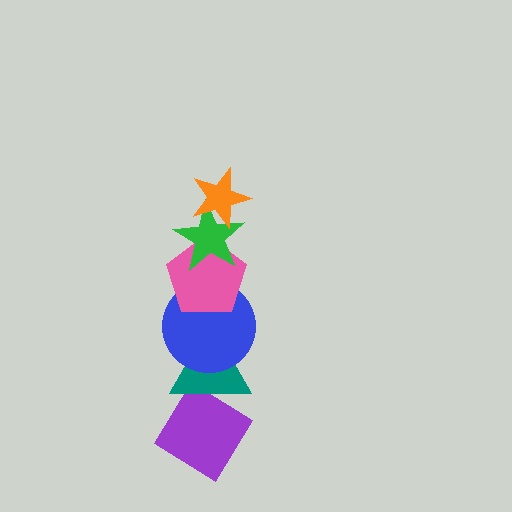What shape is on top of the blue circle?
The pink pentagon is on top of the blue circle.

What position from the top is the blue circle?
The blue circle is 4th from the top.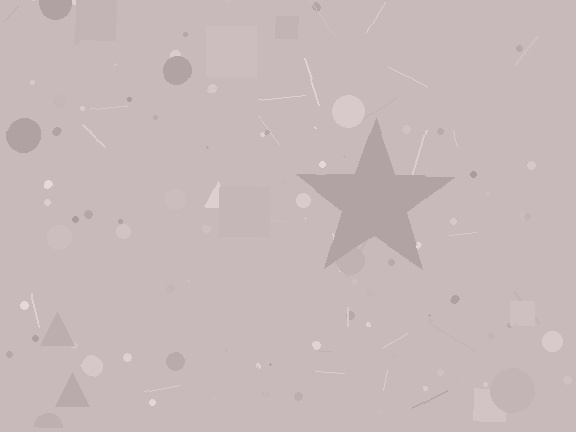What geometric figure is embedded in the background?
A star is embedded in the background.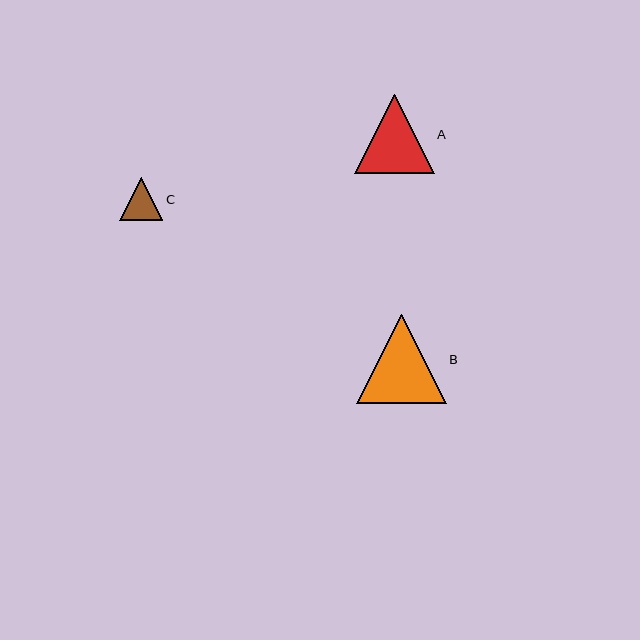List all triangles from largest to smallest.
From largest to smallest: B, A, C.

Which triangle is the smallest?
Triangle C is the smallest with a size of approximately 43 pixels.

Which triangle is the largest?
Triangle B is the largest with a size of approximately 90 pixels.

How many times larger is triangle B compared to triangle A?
Triangle B is approximately 1.1 times the size of triangle A.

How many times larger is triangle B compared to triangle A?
Triangle B is approximately 1.1 times the size of triangle A.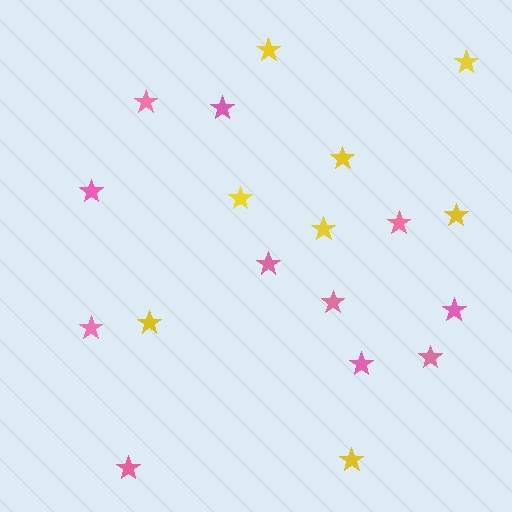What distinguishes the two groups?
There are 2 groups: one group of yellow stars (8) and one group of pink stars (11).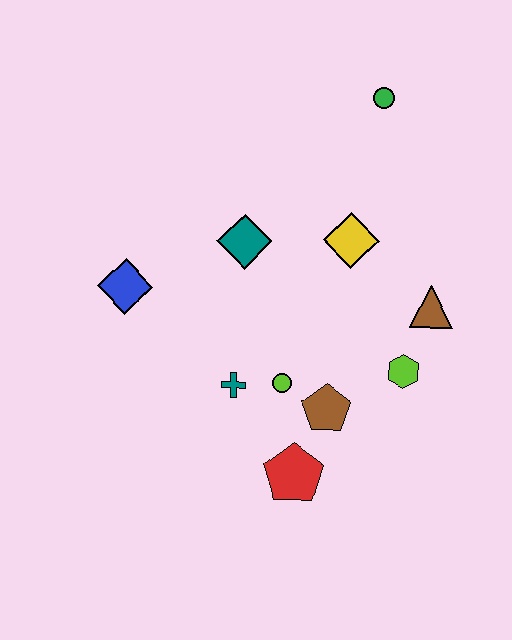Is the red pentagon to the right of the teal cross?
Yes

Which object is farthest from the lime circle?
The green circle is farthest from the lime circle.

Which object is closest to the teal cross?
The lime circle is closest to the teal cross.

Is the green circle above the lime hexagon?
Yes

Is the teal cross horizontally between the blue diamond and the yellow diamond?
Yes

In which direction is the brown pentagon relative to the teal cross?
The brown pentagon is to the right of the teal cross.